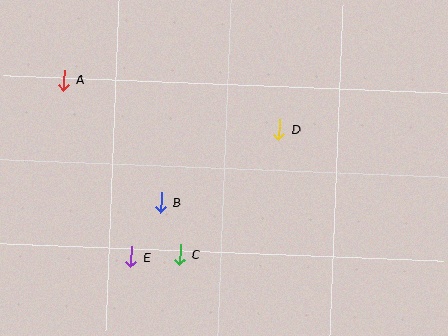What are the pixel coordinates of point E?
Point E is at (131, 257).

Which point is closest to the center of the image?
Point D at (279, 129) is closest to the center.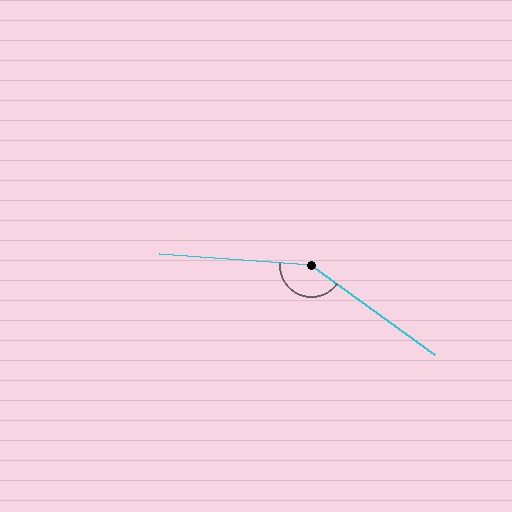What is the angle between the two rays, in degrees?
Approximately 148 degrees.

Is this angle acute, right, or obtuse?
It is obtuse.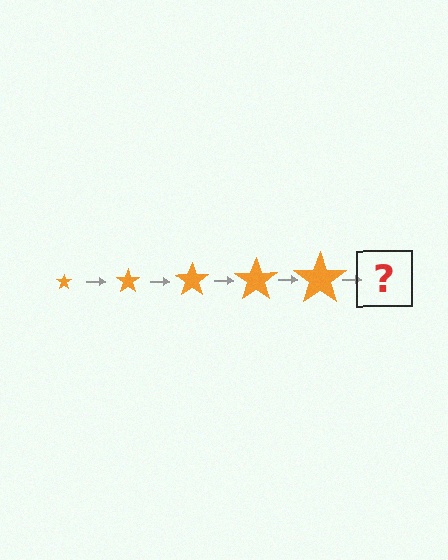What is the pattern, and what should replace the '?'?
The pattern is that the star gets progressively larger each step. The '?' should be an orange star, larger than the previous one.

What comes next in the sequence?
The next element should be an orange star, larger than the previous one.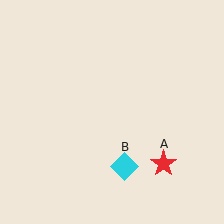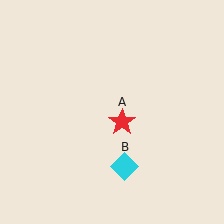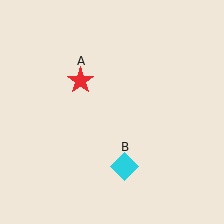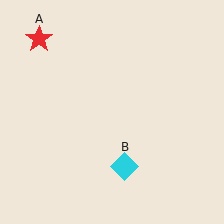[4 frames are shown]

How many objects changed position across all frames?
1 object changed position: red star (object A).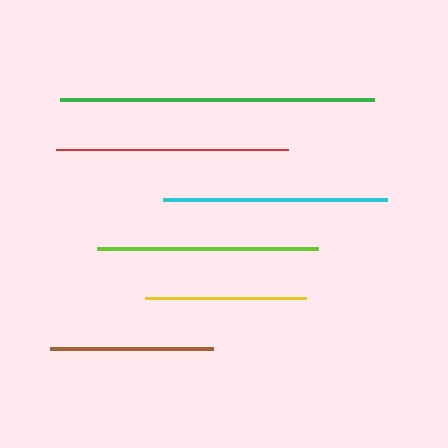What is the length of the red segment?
The red segment is approximately 232 pixels long.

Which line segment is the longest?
The green line is the longest at approximately 314 pixels.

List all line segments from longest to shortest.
From longest to shortest: green, red, cyan, lime, brown, yellow.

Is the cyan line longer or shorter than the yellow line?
The cyan line is longer than the yellow line.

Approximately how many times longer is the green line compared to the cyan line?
The green line is approximately 1.4 times the length of the cyan line.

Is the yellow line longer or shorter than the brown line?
The brown line is longer than the yellow line.